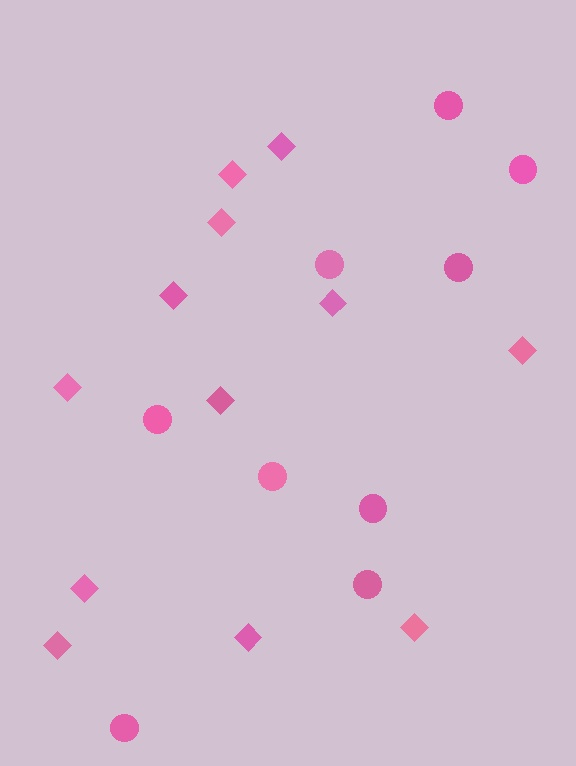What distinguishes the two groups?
There are 2 groups: one group of circles (9) and one group of diamonds (12).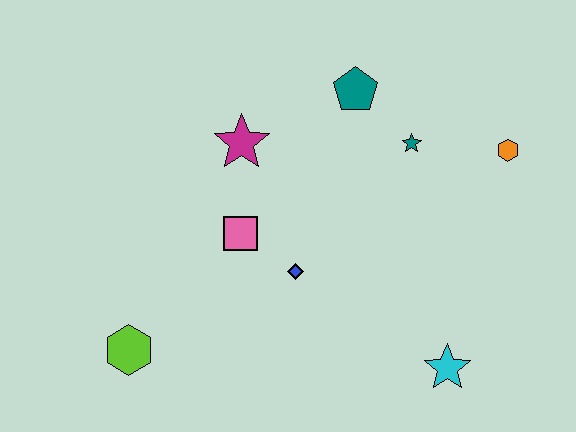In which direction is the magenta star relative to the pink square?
The magenta star is above the pink square.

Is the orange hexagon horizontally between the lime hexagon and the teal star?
No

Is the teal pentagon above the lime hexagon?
Yes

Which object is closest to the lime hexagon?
The pink square is closest to the lime hexagon.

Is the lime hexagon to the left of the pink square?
Yes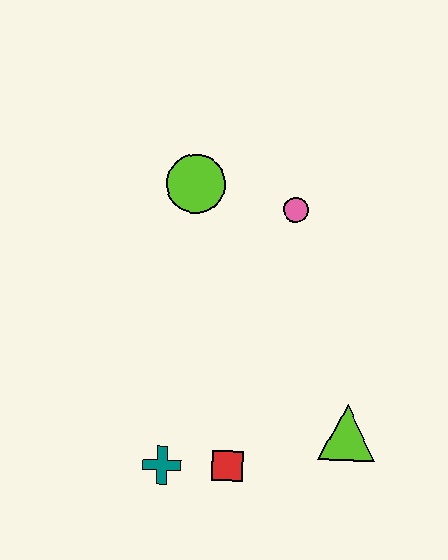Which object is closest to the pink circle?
The lime circle is closest to the pink circle.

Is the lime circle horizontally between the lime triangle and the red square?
No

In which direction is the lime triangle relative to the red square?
The lime triangle is to the right of the red square.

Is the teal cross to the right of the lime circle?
No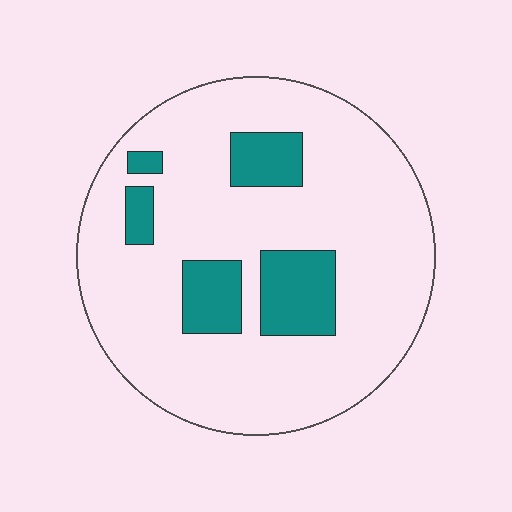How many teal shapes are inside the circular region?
5.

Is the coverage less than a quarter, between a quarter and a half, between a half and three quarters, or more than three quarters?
Less than a quarter.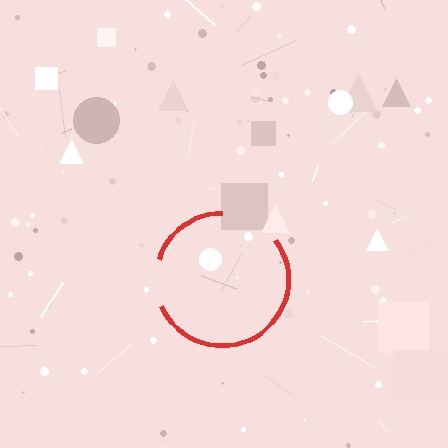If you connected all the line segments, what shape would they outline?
They would outline a circle.